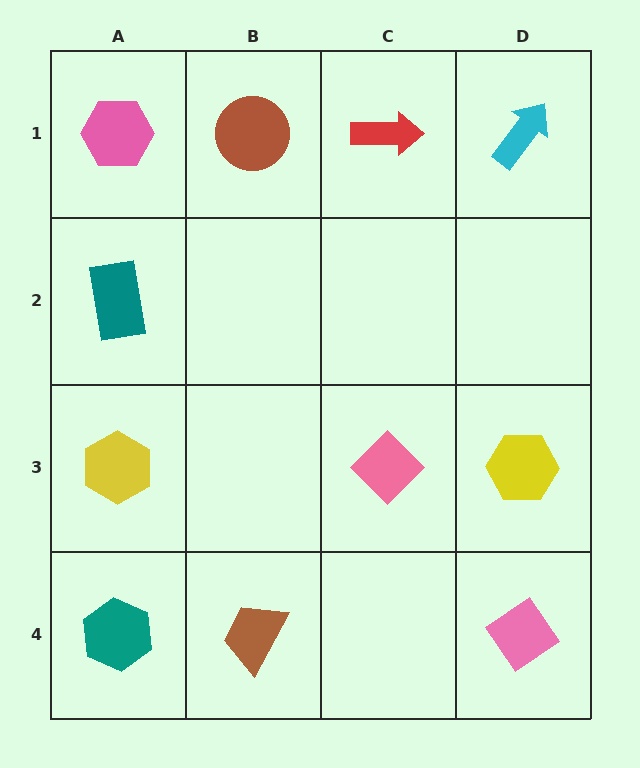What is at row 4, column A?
A teal hexagon.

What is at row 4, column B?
A brown trapezoid.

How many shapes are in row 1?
4 shapes.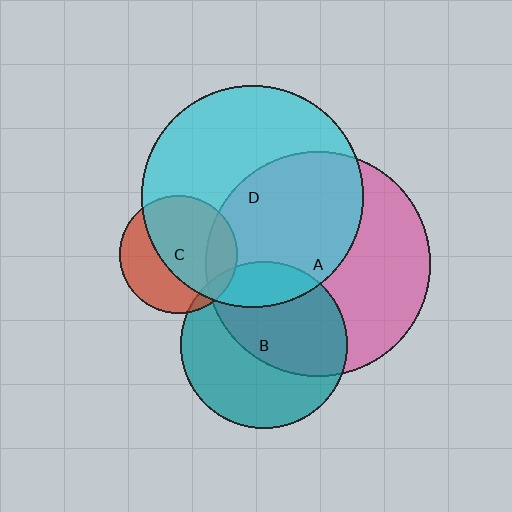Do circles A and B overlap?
Yes.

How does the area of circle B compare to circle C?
Approximately 2.0 times.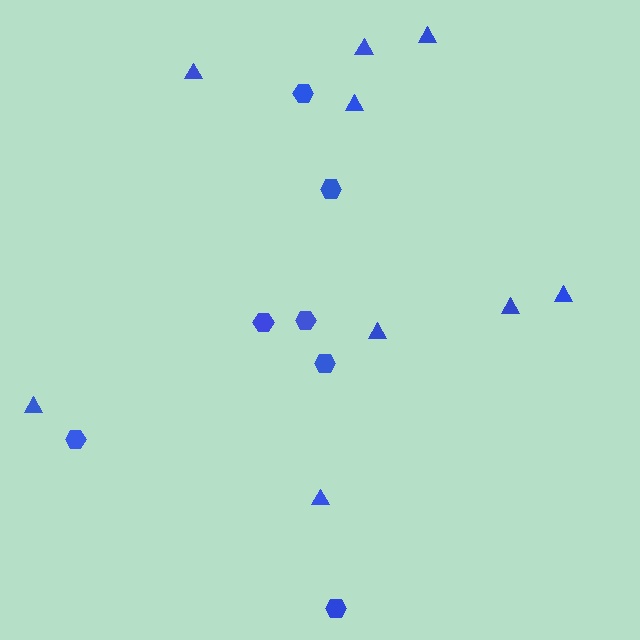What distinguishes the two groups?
There are 2 groups: one group of hexagons (7) and one group of triangles (9).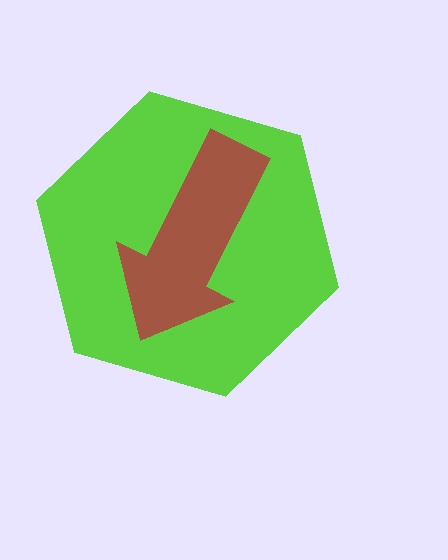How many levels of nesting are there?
2.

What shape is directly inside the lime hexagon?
The brown arrow.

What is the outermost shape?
The lime hexagon.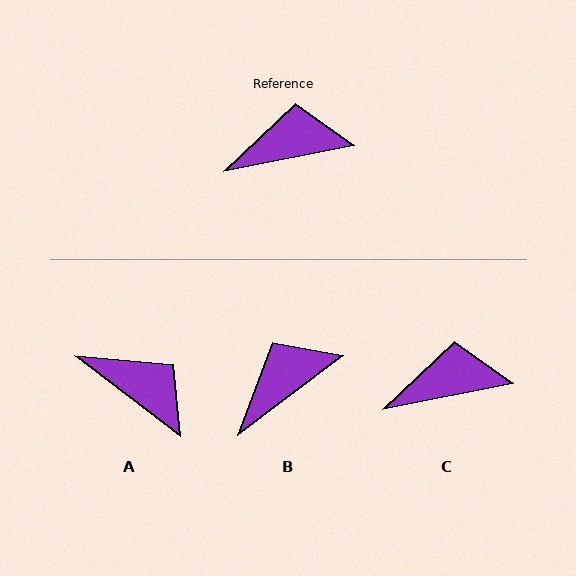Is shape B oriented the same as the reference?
No, it is off by about 26 degrees.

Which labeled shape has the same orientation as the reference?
C.